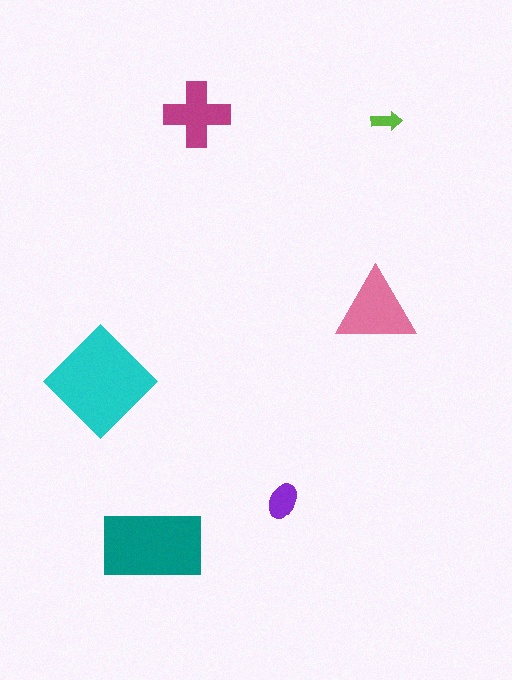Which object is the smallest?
The lime arrow.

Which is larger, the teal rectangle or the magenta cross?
The teal rectangle.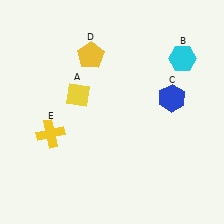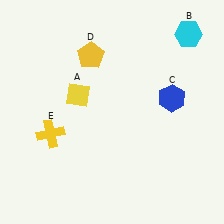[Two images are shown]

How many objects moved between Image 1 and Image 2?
1 object moved between the two images.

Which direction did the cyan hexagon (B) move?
The cyan hexagon (B) moved up.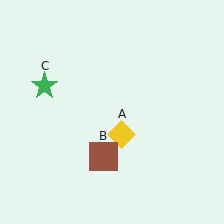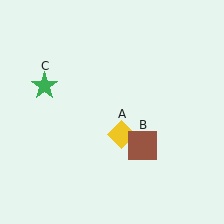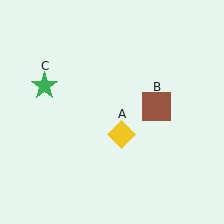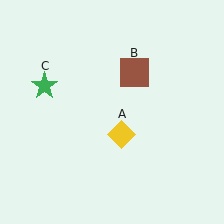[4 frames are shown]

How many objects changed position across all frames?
1 object changed position: brown square (object B).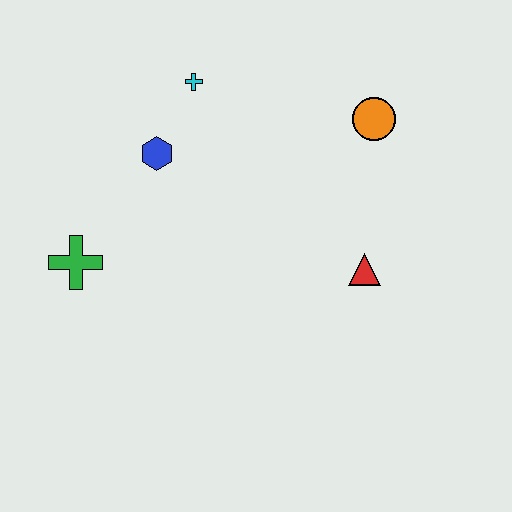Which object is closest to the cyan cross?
The blue hexagon is closest to the cyan cross.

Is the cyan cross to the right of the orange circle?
No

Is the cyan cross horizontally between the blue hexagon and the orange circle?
Yes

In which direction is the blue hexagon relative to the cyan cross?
The blue hexagon is below the cyan cross.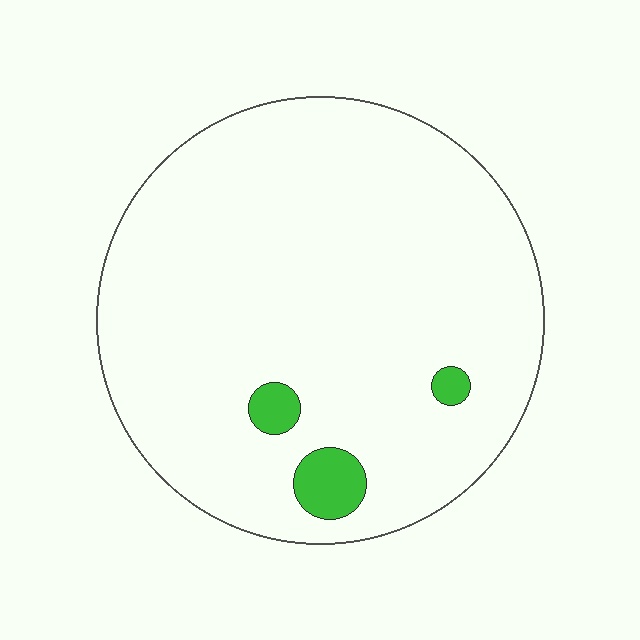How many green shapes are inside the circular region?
3.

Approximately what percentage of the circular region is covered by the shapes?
Approximately 5%.